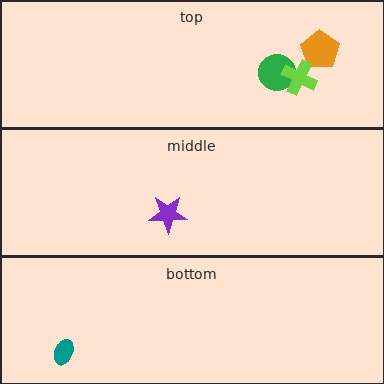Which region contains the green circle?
The top region.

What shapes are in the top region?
The green circle, the orange pentagon, the lime cross.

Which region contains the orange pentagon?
The top region.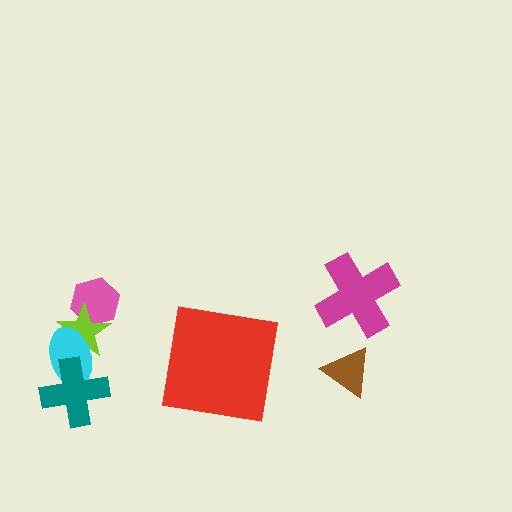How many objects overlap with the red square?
0 objects overlap with the red square.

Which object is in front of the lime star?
The cyan ellipse is in front of the lime star.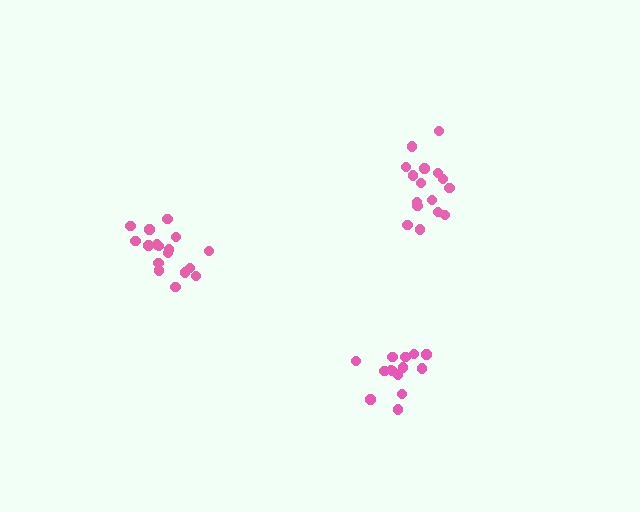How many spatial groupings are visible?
There are 3 spatial groupings.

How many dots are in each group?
Group 1: 16 dots, Group 2: 17 dots, Group 3: 14 dots (47 total).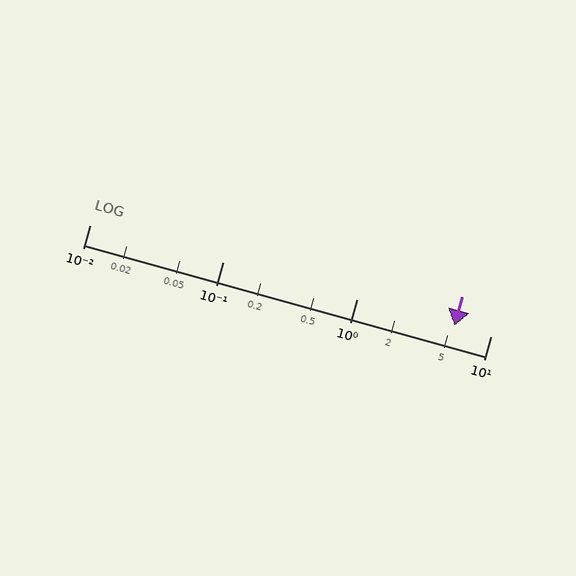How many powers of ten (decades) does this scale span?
The scale spans 3 decades, from 0.01 to 10.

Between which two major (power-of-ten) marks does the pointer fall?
The pointer is between 1 and 10.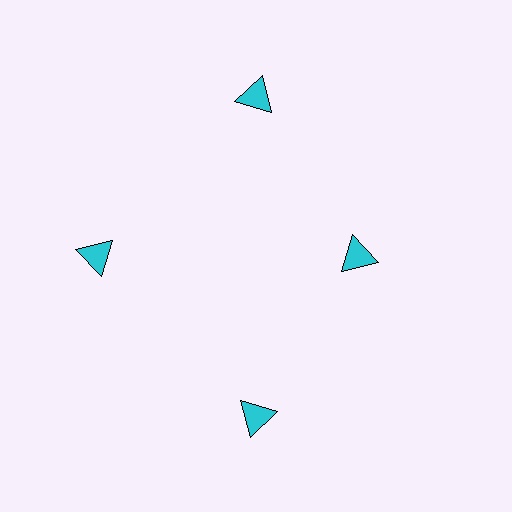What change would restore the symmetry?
The symmetry would be restored by moving it outward, back onto the ring so that all 4 triangles sit at equal angles and equal distance from the center.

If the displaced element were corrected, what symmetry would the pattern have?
It would have 4-fold rotational symmetry — the pattern would map onto itself every 90 degrees.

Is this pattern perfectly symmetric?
No. The 4 cyan triangles are arranged in a ring, but one element near the 3 o'clock position is pulled inward toward the center, breaking the 4-fold rotational symmetry.